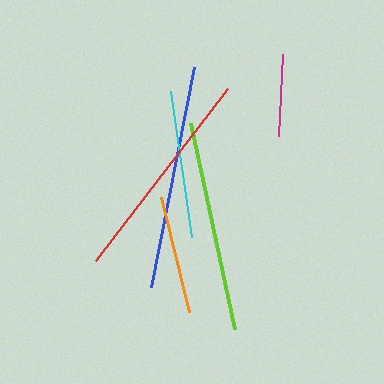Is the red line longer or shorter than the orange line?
The red line is longer than the orange line.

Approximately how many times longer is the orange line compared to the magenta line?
The orange line is approximately 1.4 times the length of the magenta line.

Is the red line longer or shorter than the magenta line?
The red line is longer than the magenta line.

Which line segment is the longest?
The blue line is the longest at approximately 224 pixels.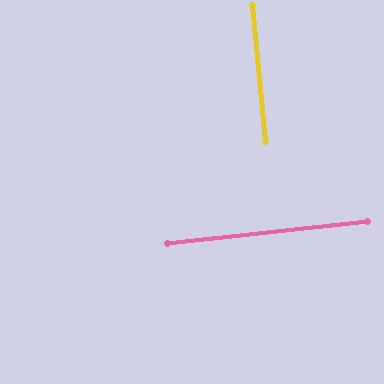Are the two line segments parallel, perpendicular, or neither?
Perpendicular — they meet at approximately 89°.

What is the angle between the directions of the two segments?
Approximately 89 degrees.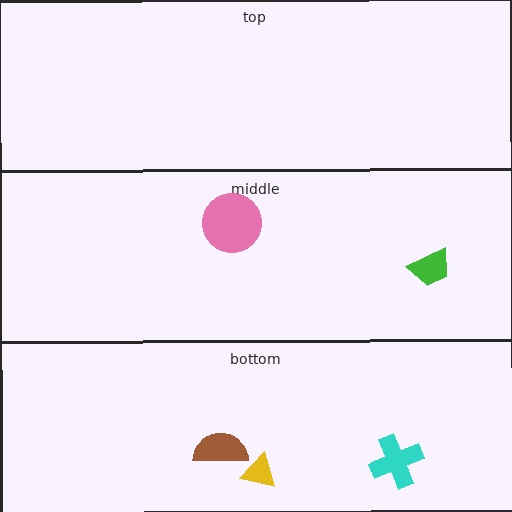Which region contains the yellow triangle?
The bottom region.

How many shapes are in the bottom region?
3.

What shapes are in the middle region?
The pink circle, the green trapezoid.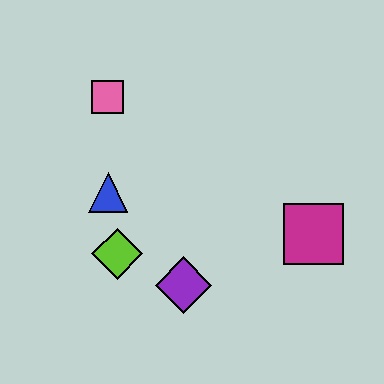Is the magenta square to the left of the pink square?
No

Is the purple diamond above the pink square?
No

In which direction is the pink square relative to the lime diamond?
The pink square is above the lime diamond.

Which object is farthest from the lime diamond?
The magenta square is farthest from the lime diamond.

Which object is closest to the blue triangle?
The lime diamond is closest to the blue triangle.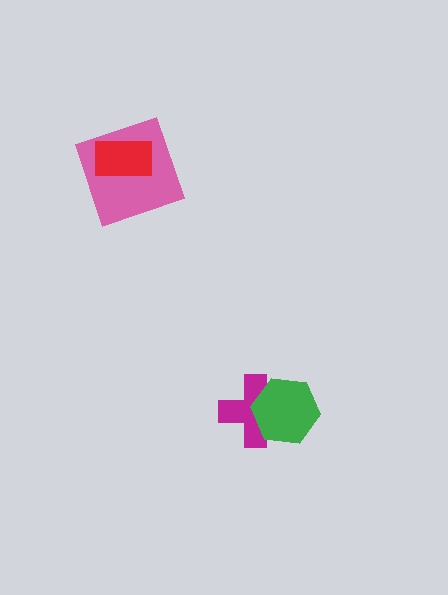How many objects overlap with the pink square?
1 object overlaps with the pink square.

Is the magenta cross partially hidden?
Yes, it is partially covered by another shape.